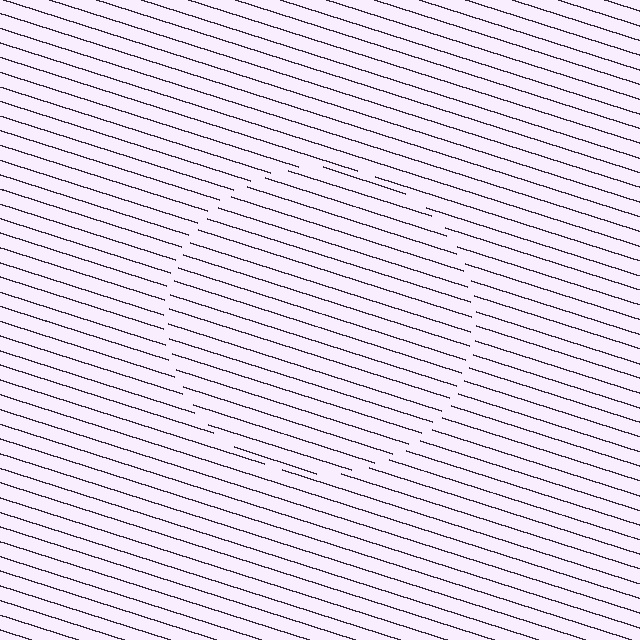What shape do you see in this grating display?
An illusory circle. The interior of the shape contains the same grating, shifted by half a period — the contour is defined by the phase discontinuity where line-ends from the inner and outer gratings abut.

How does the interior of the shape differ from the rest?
The interior of the shape contains the same grating, shifted by half a period — the contour is defined by the phase discontinuity where line-ends from the inner and outer gratings abut.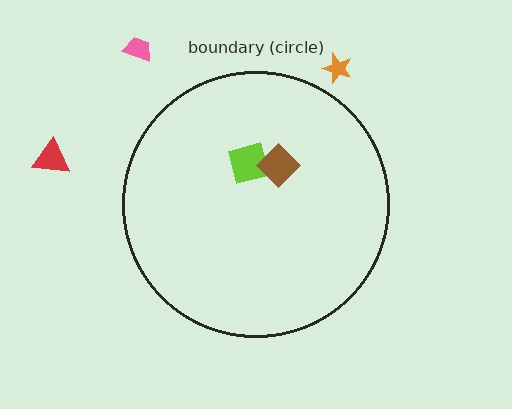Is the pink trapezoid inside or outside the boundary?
Outside.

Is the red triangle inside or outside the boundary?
Outside.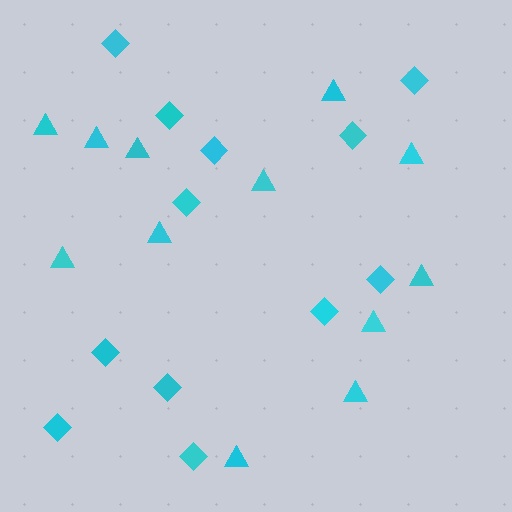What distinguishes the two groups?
There are 2 groups: one group of diamonds (12) and one group of triangles (12).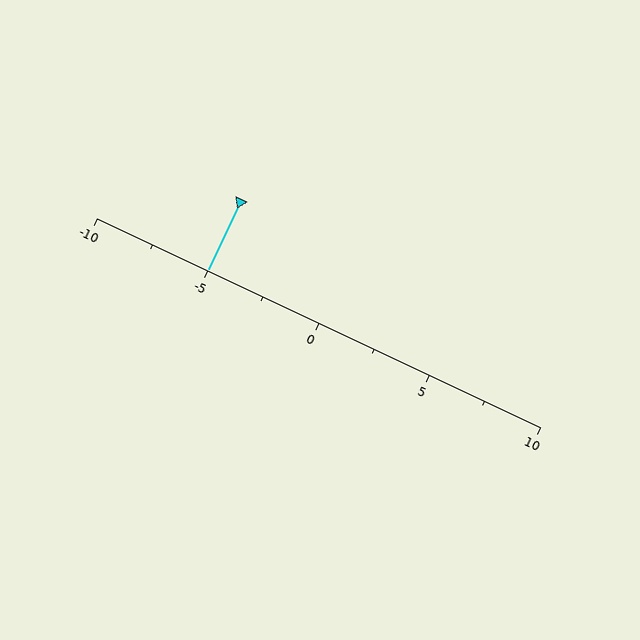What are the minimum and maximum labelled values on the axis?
The axis runs from -10 to 10.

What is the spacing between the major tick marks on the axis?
The major ticks are spaced 5 apart.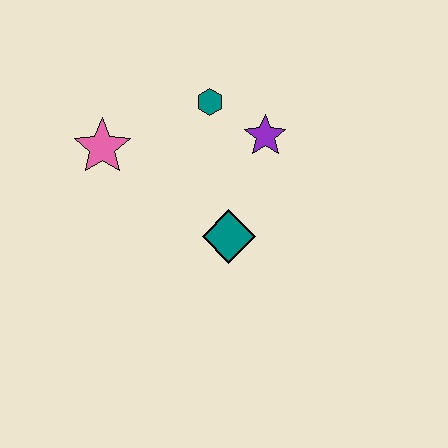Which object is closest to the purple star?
The teal hexagon is closest to the purple star.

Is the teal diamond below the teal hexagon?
Yes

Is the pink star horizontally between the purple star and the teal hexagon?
No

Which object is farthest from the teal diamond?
The pink star is farthest from the teal diamond.